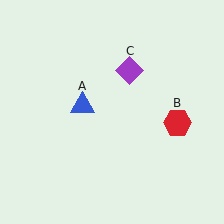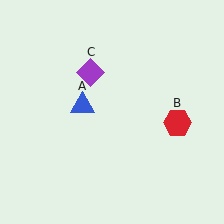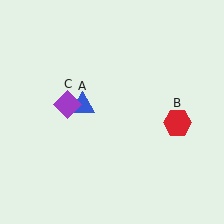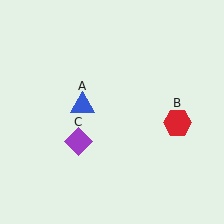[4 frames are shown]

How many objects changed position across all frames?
1 object changed position: purple diamond (object C).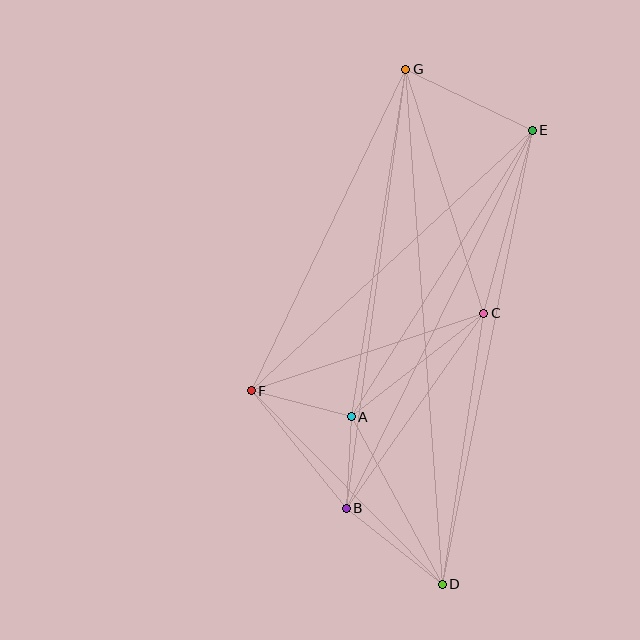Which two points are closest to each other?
Points A and B are closest to each other.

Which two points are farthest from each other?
Points D and G are farthest from each other.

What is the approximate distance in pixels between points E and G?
The distance between E and G is approximately 140 pixels.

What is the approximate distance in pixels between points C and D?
The distance between C and D is approximately 274 pixels.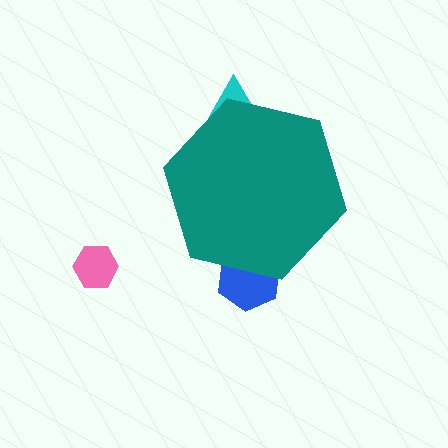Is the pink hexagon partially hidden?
No, the pink hexagon is fully visible.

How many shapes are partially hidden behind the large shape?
2 shapes are partially hidden.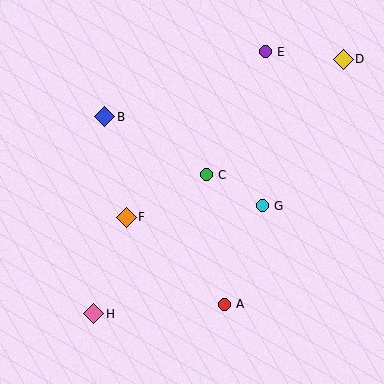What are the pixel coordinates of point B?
Point B is at (105, 117).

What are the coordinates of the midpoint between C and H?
The midpoint between C and H is at (150, 244).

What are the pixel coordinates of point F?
Point F is at (126, 217).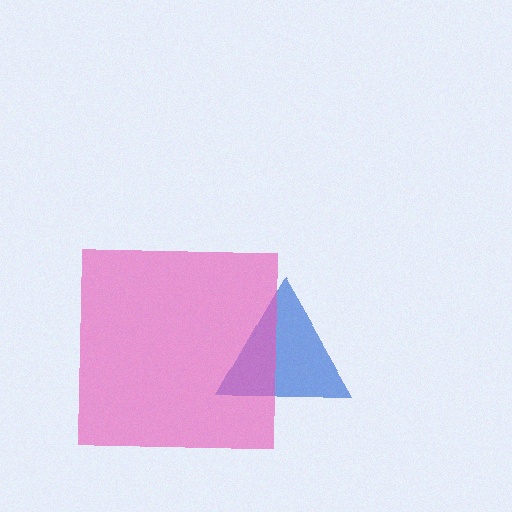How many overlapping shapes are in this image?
There are 2 overlapping shapes in the image.